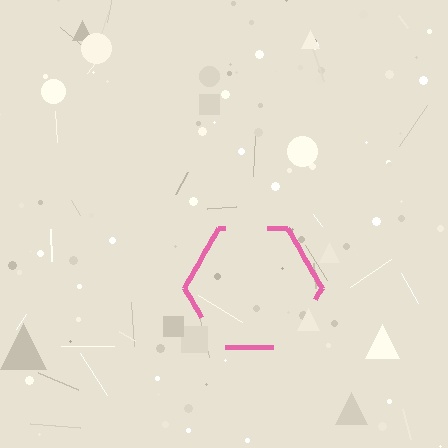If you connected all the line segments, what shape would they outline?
They would outline a hexagon.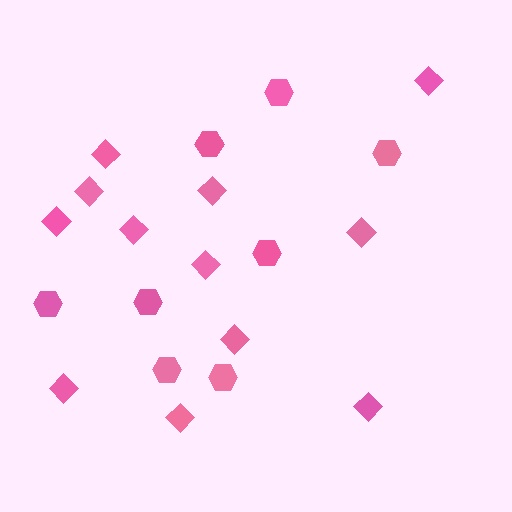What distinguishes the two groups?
There are 2 groups: one group of diamonds (12) and one group of hexagons (8).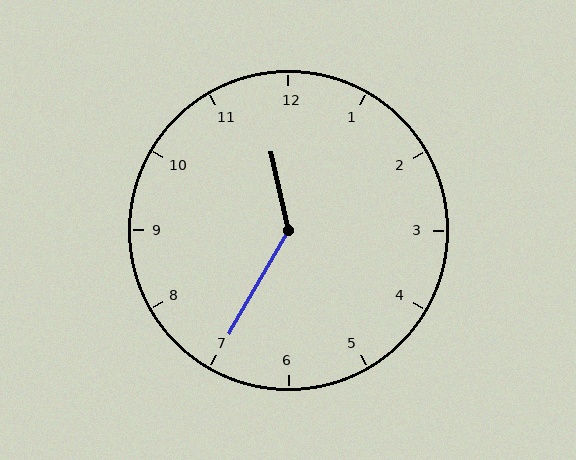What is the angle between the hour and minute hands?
Approximately 138 degrees.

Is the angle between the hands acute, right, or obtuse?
It is obtuse.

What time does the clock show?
11:35.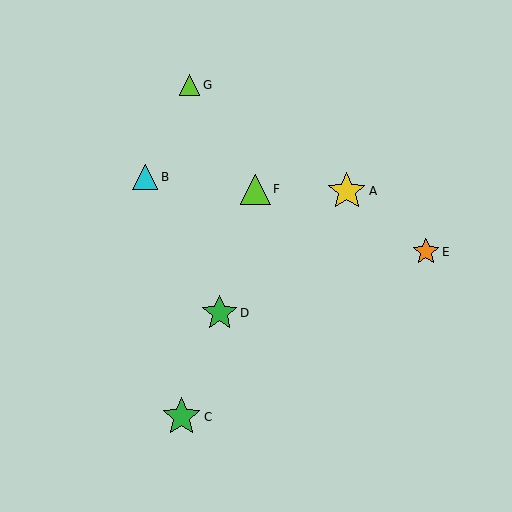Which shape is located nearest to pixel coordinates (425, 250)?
The orange star (labeled E) at (426, 252) is nearest to that location.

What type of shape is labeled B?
Shape B is a cyan triangle.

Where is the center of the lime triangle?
The center of the lime triangle is at (255, 189).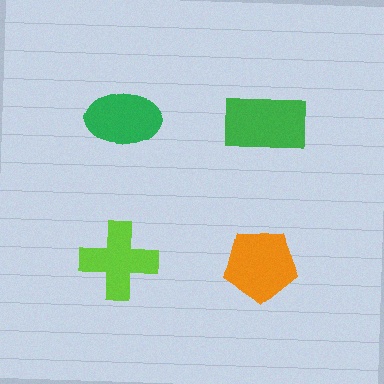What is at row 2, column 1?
A lime cross.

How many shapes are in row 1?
2 shapes.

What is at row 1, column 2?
A green rectangle.